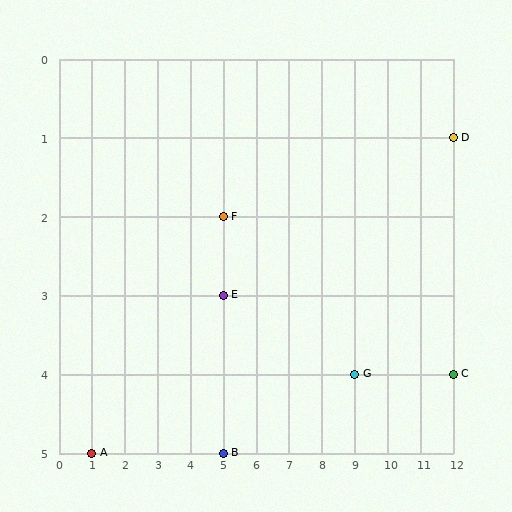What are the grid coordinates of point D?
Point D is at grid coordinates (12, 1).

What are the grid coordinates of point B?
Point B is at grid coordinates (5, 5).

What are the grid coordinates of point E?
Point E is at grid coordinates (5, 3).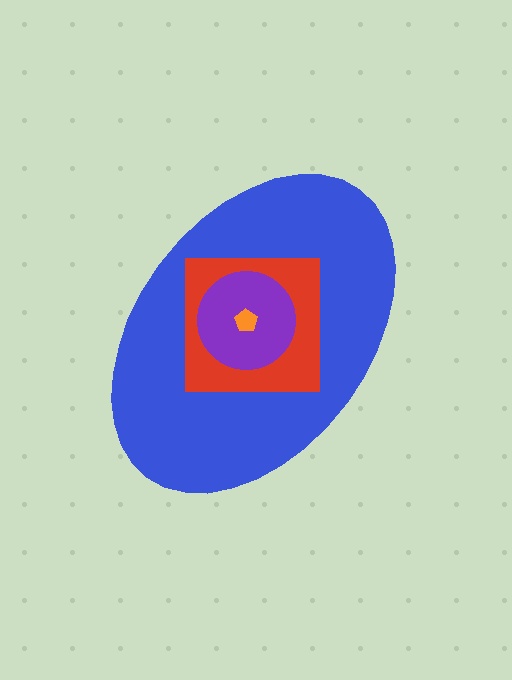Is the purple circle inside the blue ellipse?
Yes.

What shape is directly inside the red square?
The purple circle.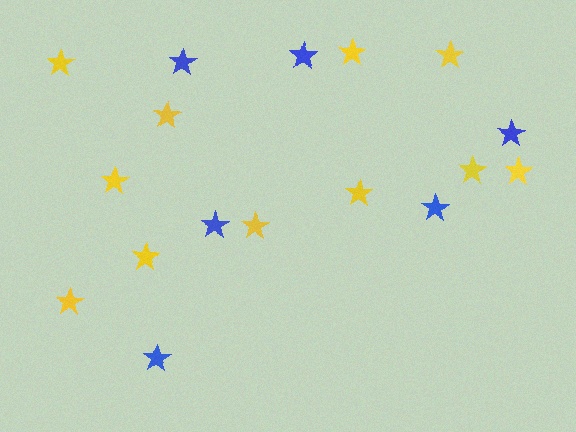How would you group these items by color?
There are 2 groups: one group of yellow stars (11) and one group of blue stars (6).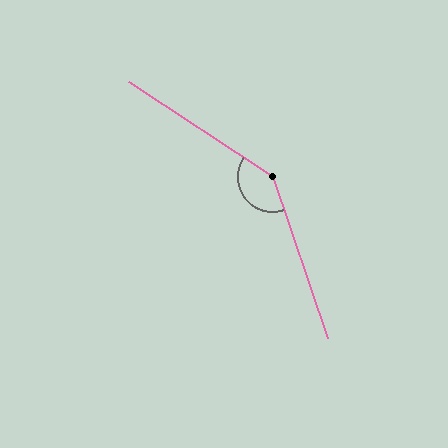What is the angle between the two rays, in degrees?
Approximately 142 degrees.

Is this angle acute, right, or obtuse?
It is obtuse.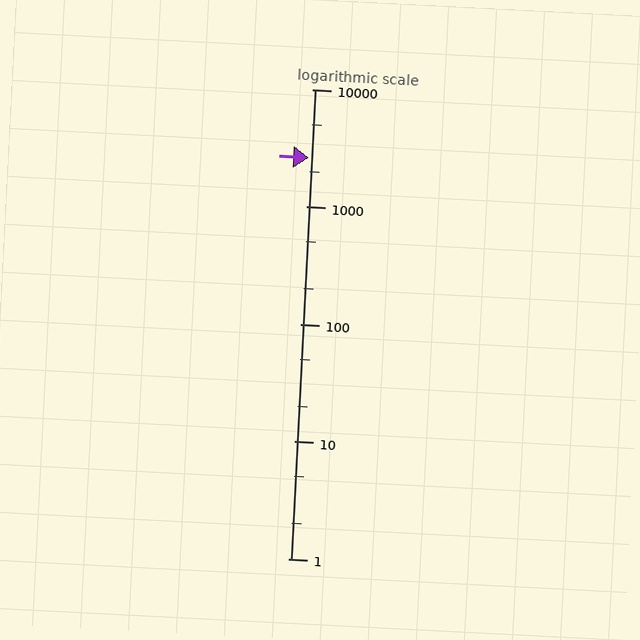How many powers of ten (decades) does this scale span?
The scale spans 4 decades, from 1 to 10000.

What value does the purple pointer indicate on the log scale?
The pointer indicates approximately 2600.